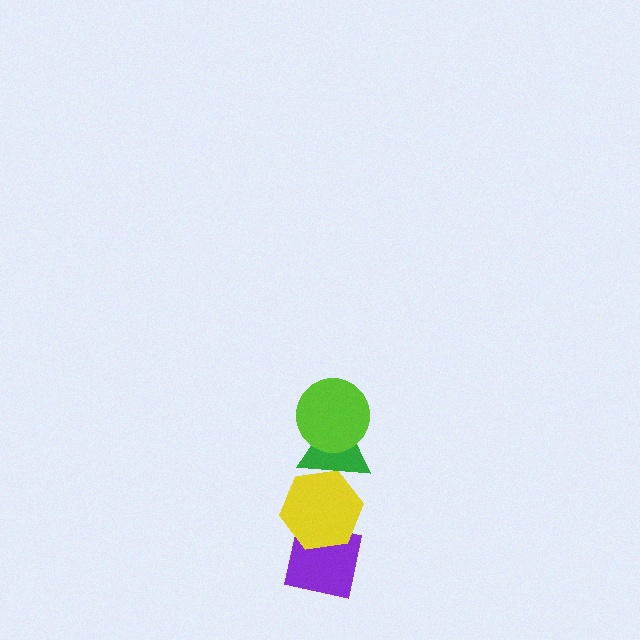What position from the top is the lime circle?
The lime circle is 1st from the top.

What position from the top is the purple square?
The purple square is 4th from the top.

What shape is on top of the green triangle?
The lime circle is on top of the green triangle.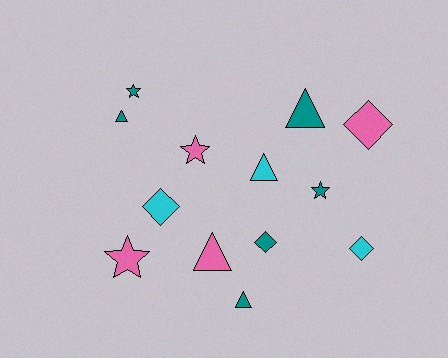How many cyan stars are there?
There are no cyan stars.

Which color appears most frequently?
Teal, with 6 objects.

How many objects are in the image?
There are 13 objects.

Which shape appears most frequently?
Triangle, with 5 objects.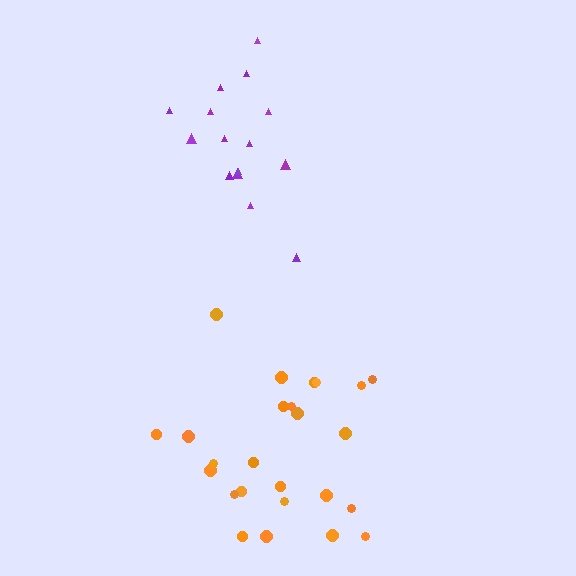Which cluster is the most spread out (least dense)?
Purple.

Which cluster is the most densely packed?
Orange.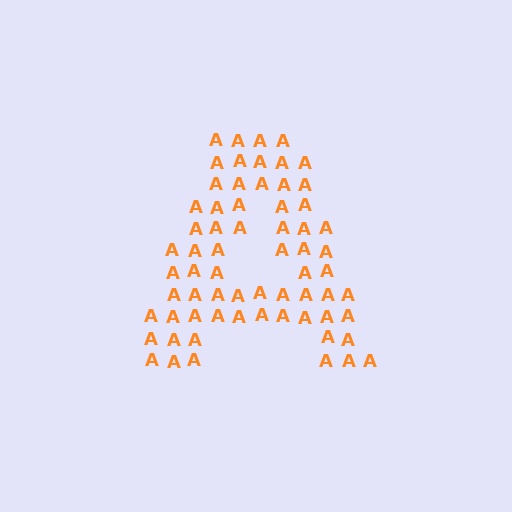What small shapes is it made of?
It is made of small letter A's.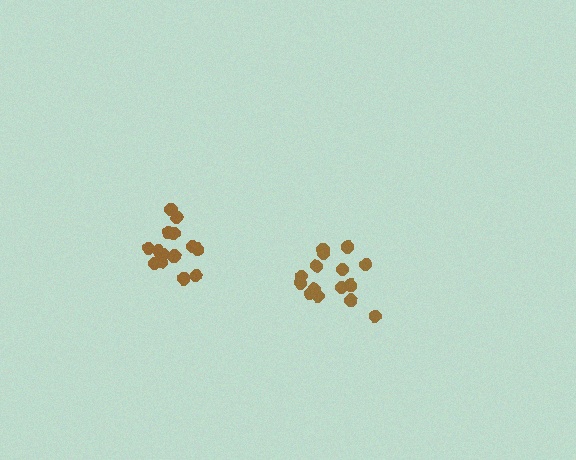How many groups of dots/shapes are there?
There are 2 groups.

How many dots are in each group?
Group 1: 15 dots, Group 2: 15 dots (30 total).